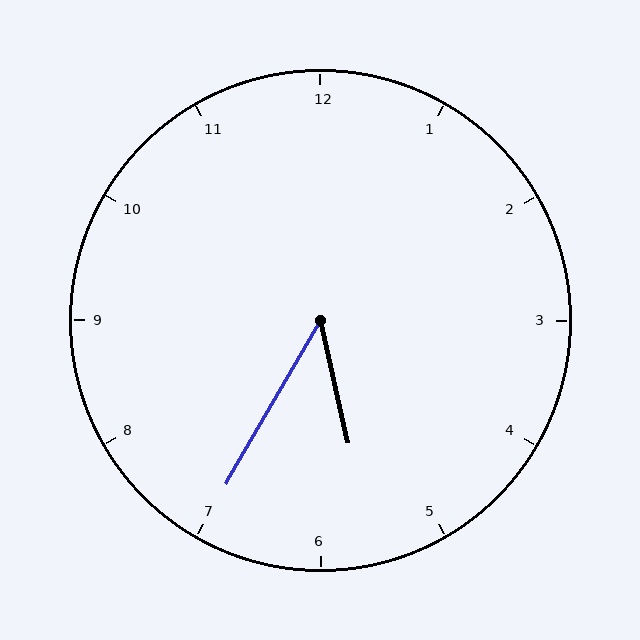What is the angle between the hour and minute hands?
Approximately 42 degrees.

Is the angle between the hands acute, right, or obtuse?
It is acute.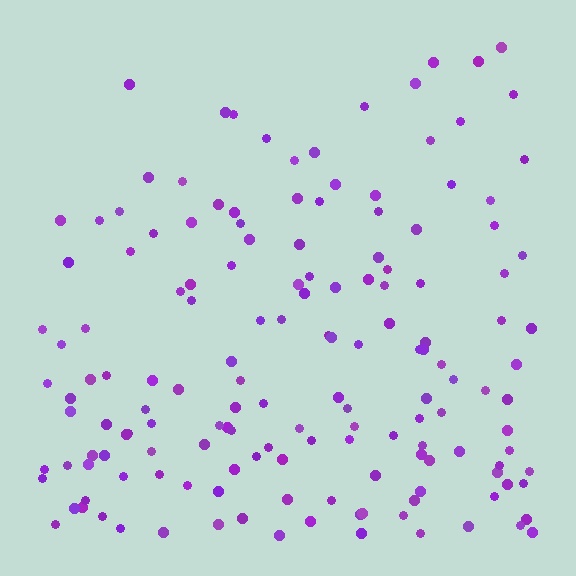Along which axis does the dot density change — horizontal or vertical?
Vertical.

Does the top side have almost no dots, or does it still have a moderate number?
Still a moderate number, just noticeably fewer than the bottom.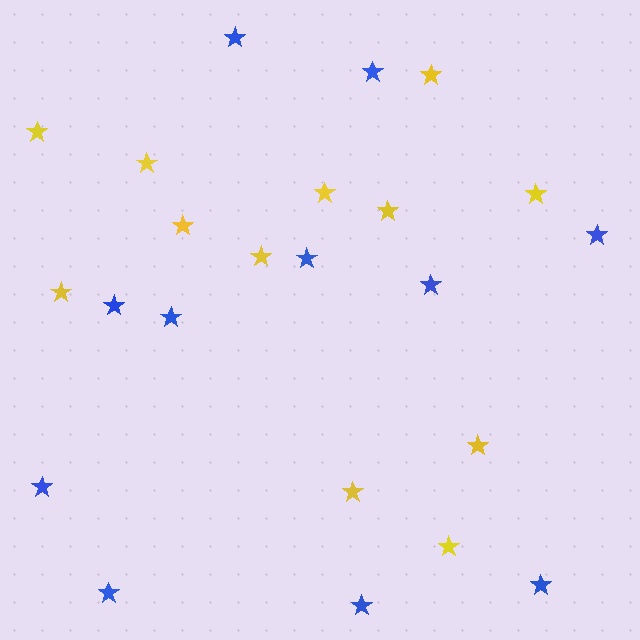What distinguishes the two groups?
There are 2 groups: one group of yellow stars (12) and one group of blue stars (11).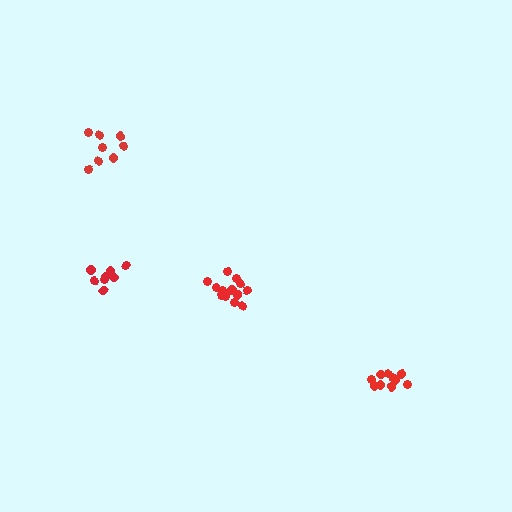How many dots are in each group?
Group 1: 11 dots, Group 2: 8 dots, Group 3: 13 dots, Group 4: 8 dots (40 total).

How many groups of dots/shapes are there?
There are 4 groups.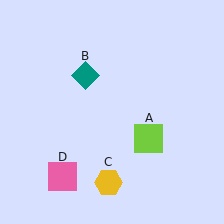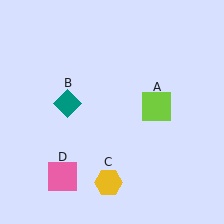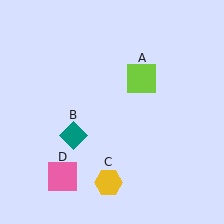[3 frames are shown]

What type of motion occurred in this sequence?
The lime square (object A), teal diamond (object B) rotated counterclockwise around the center of the scene.